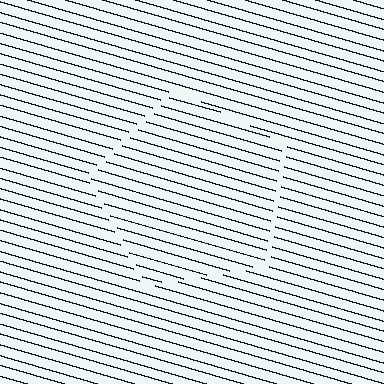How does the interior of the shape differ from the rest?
The interior of the shape contains the same grating, shifted by half a period — the contour is defined by the phase discontinuity where line-ends from the inner and outer gratings abut.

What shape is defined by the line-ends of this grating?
An illusory pentagon. The interior of the shape contains the same grating, shifted by half a period — the contour is defined by the phase discontinuity where line-ends from the inner and outer gratings abut.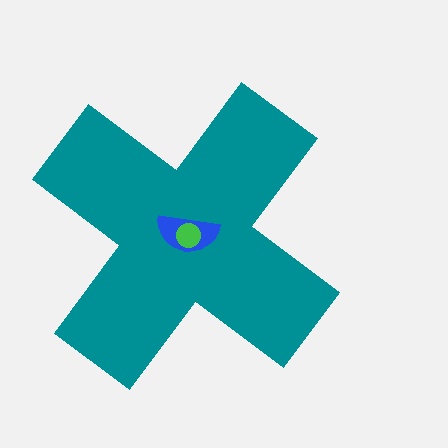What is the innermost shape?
The green circle.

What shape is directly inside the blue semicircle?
The green circle.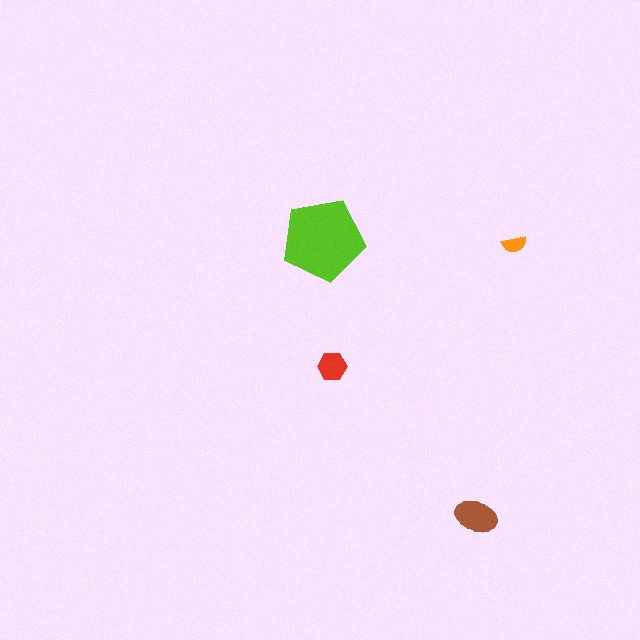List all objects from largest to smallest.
The lime pentagon, the brown ellipse, the red hexagon, the orange semicircle.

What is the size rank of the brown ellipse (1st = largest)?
2nd.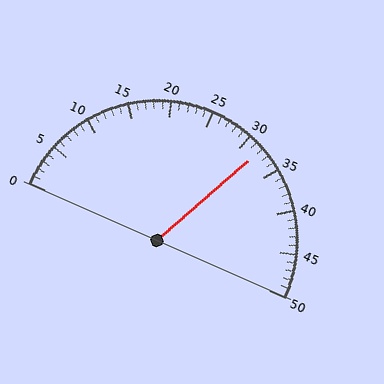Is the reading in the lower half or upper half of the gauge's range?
The reading is in the upper half of the range (0 to 50).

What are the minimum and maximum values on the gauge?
The gauge ranges from 0 to 50.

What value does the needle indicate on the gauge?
The needle indicates approximately 32.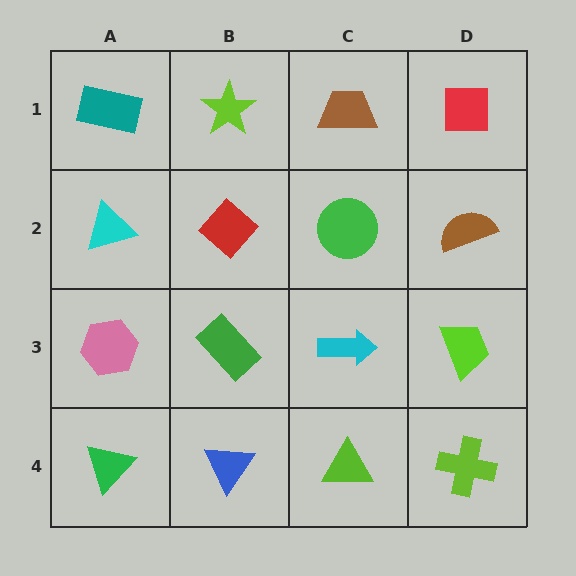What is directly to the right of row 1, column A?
A lime star.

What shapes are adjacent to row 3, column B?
A red diamond (row 2, column B), a blue triangle (row 4, column B), a pink hexagon (row 3, column A), a cyan arrow (row 3, column C).